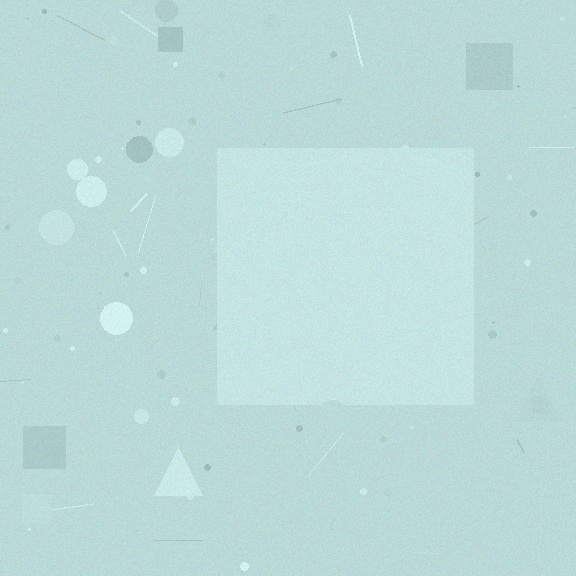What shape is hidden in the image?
A square is hidden in the image.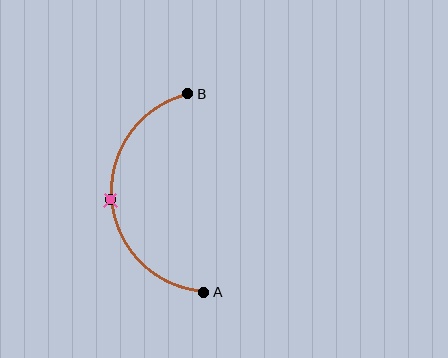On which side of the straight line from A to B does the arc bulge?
The arc bulges to the left of the straight line connecting A and B.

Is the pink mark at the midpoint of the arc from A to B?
Yes. The pink mark lies on the arc at equal arc-length from both A and B — it is the arc midpoint.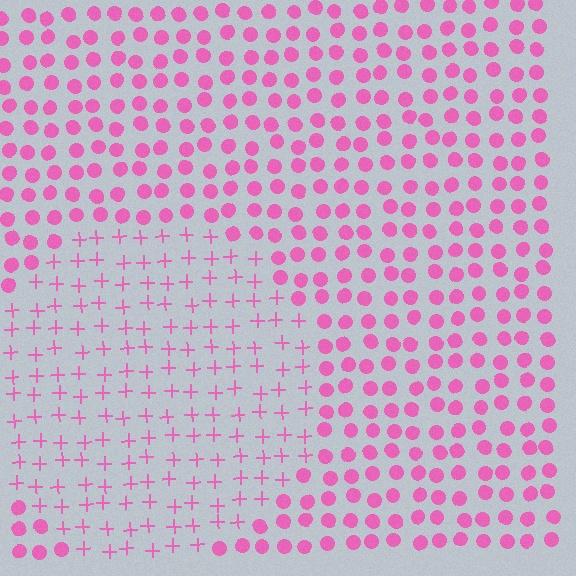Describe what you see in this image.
The image is filled with small pink elements arranged in a uniform grid. A circle-shaped region contains plus signs, while the surrounding area contains circles. The boundary is defined purely by the change in element shape.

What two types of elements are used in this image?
The image uses plus signs inside the circle region and circles outside it.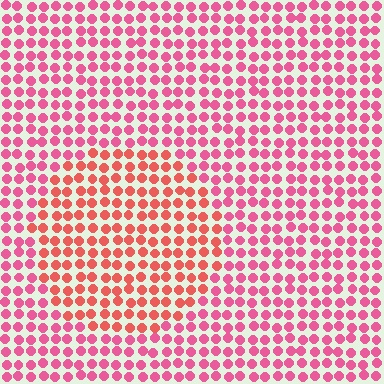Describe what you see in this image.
The image is filled with small pink elements in a uniform arrangement. A circle-shaped region is visible where the elements are tinted to a slightly different hue, forming a subtle color boundary.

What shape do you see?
I see a circle.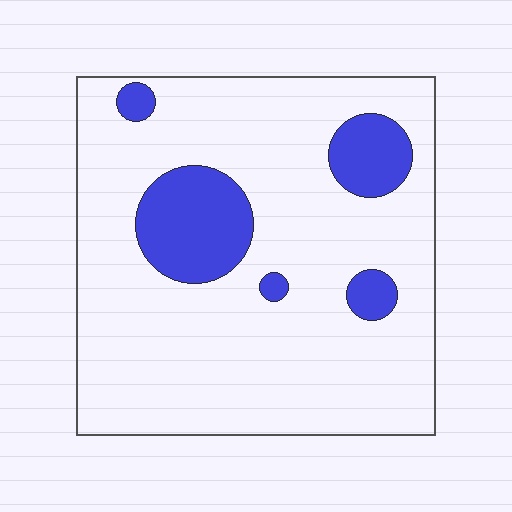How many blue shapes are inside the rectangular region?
5.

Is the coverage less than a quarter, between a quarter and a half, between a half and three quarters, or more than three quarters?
Less than a quarter.